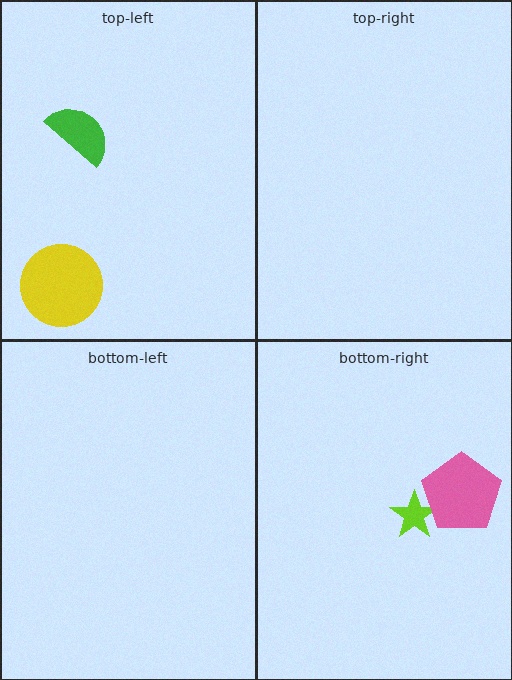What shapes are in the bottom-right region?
The lime star, the pink pentagon.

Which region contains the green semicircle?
The top-left region.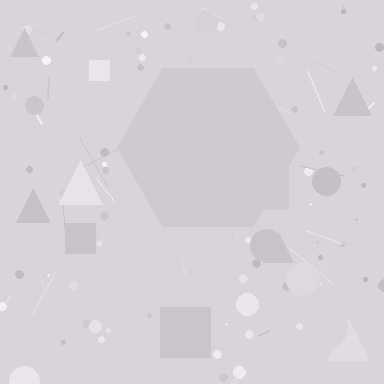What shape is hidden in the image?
A hexagon is hidden in the image.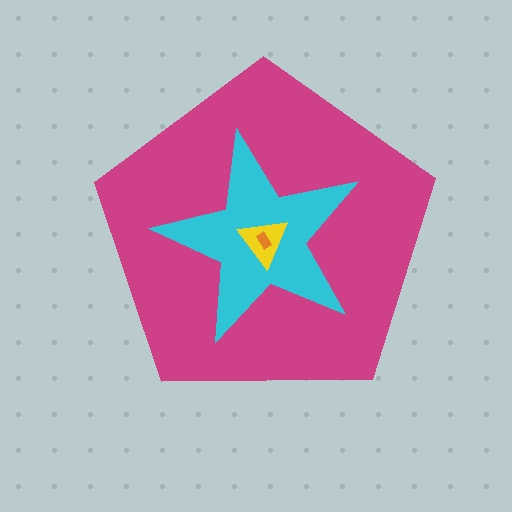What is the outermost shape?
The magenta pentagon.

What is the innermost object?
The orange rectangle.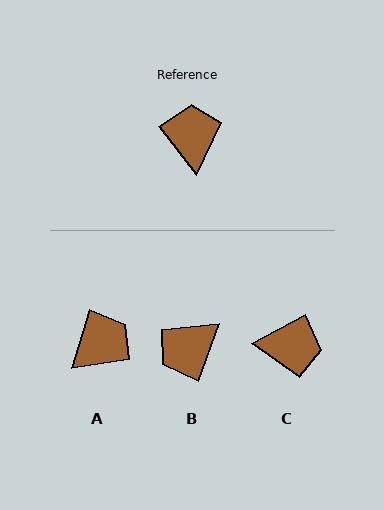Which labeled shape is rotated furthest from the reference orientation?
B, about 122 degrees away.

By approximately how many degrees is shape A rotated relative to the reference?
Approximately 55 degrees clockwise.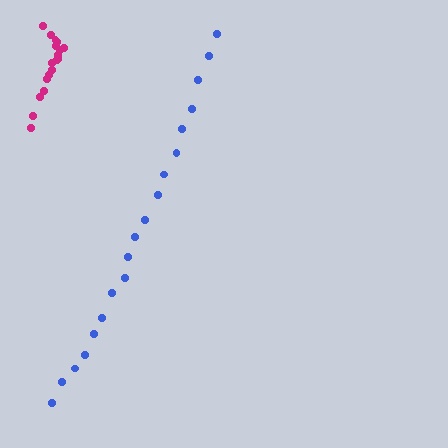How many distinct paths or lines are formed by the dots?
There are 2 distinct paths.